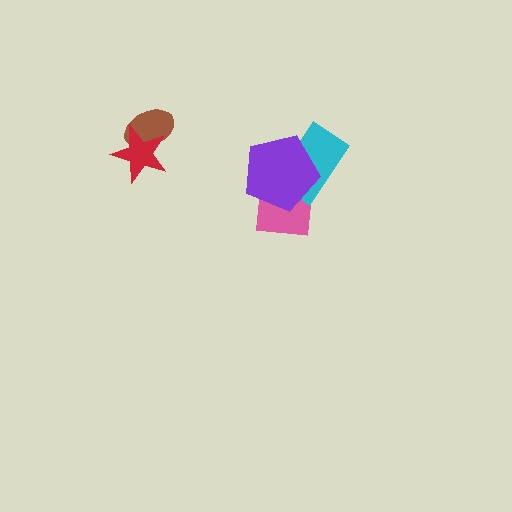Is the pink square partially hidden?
Yes, it is partially covered by another shape.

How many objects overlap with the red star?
1 object overlaps with the red star.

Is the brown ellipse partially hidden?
Yes, it is partially covered by another shape.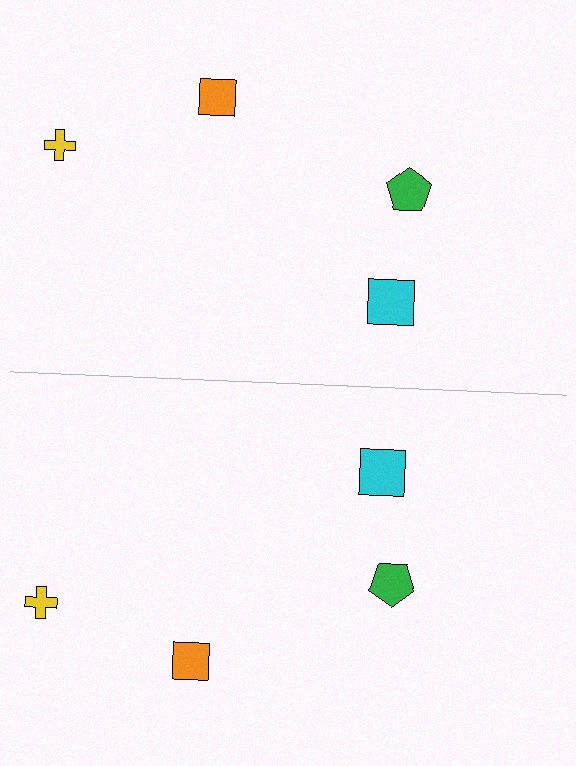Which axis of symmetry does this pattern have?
The pattern has a horizontal axis of symmetry running through the center of the image.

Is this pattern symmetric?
Yes, this pattern has bilateral (reflection) symmetry.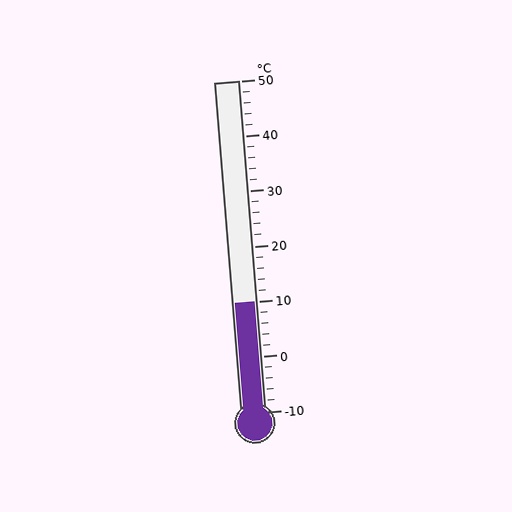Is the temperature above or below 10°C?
The temperature is at 10°C.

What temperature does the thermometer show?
The thermometer shows approximately 10°C.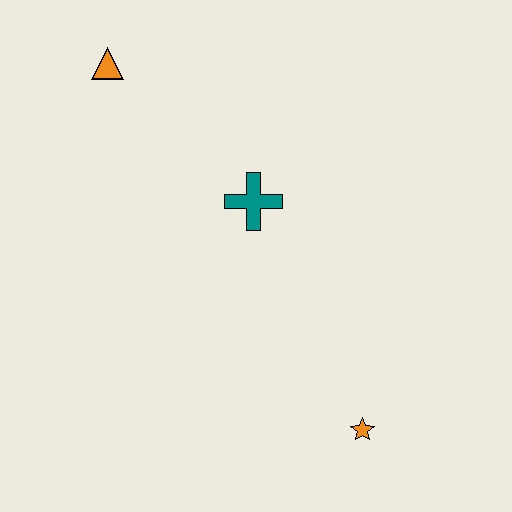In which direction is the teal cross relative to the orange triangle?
The teal cross is to the right of the orange triangle.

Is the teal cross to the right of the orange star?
No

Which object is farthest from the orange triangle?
The orange star is farthest from the orange triangle.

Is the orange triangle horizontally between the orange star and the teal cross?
No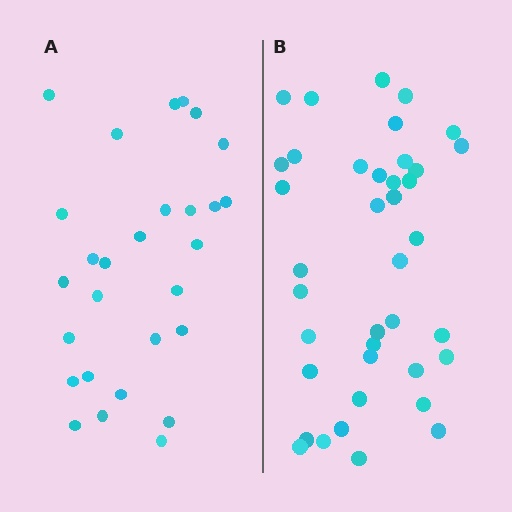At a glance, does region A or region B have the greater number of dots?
Region B (the right region) has more dots.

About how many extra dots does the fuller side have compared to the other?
Region B has roughly 12 or so more dots than region A.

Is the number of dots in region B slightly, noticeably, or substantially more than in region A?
Region B has noticeably more, but not dramatically so. The ratio is roughly 1.4 to 1.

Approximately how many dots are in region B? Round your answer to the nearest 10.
About 40 dots. (The exact count is 39, which rounds to 40.)